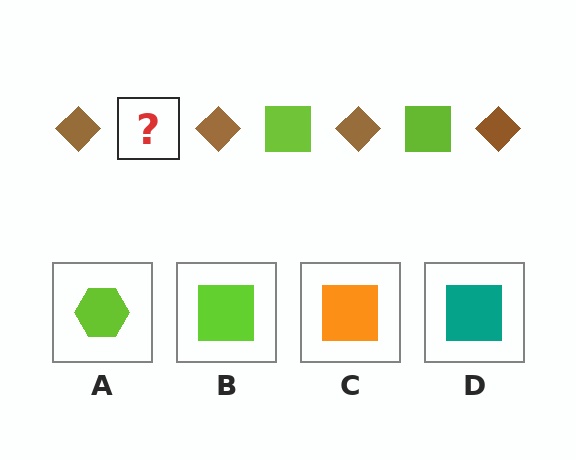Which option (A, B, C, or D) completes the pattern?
B.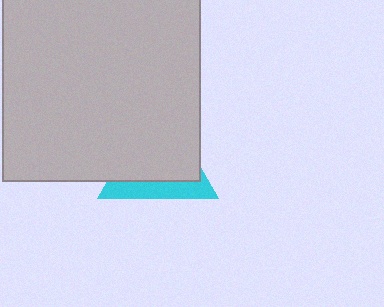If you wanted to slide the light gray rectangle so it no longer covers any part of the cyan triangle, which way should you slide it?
Slide it up — that is the most direct way to separate the two shapes.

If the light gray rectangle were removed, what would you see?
You would see the complete cyan triangle.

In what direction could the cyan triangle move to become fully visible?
The cyan triangle could move down. That would shift it out from behind the light gray rectangle entirely.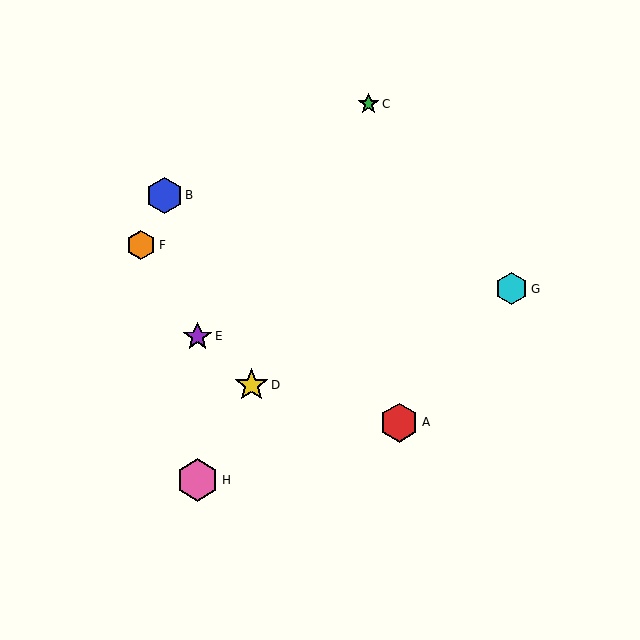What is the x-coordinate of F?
Object F is at x≈141.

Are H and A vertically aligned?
No, H is at x≈198 and A is at x≈399.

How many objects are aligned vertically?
2 objects (E, H) are aligned vertically.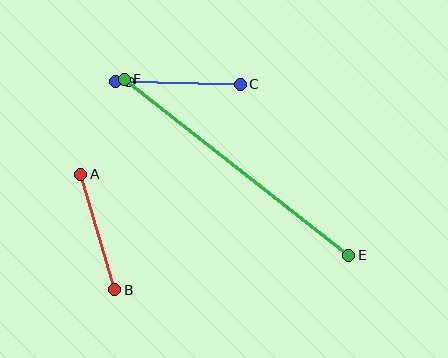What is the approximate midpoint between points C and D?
The midpoint is at approximately (178, 83) pixels.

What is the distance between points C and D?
The distance is approximately 125 pixels.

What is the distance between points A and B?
The distance is approximately 120 pixels.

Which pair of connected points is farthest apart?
Points E and F are farthest apart.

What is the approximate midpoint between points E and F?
The midpoint is at approximately (237, 167) pixels.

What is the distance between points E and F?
The distance is approximately 285 pixels.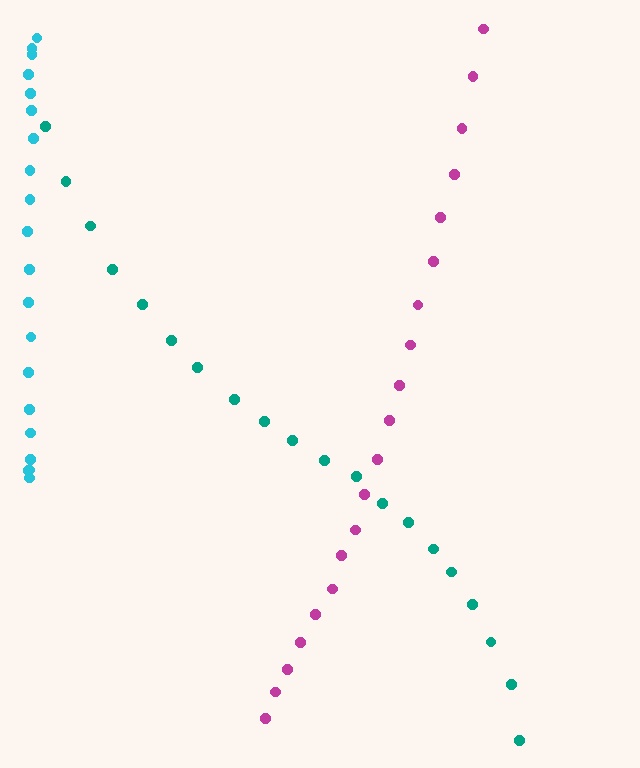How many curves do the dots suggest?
There are 3 distinct paths.